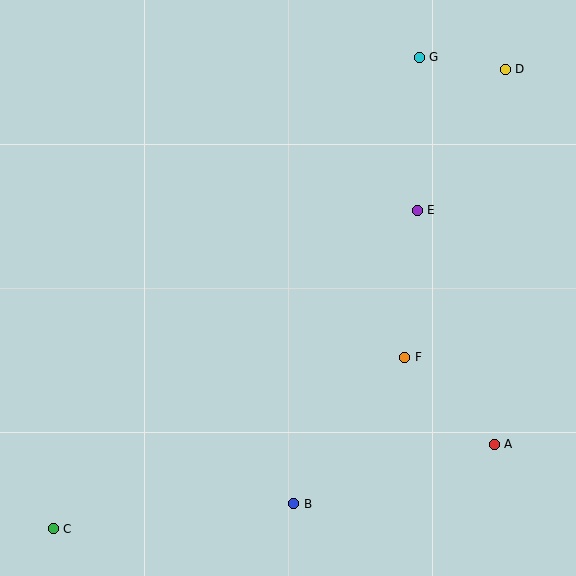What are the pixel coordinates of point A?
Point A is at (494, 444).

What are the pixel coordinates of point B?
Point B is at (294, 504).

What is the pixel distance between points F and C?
The distance between F and C is 391 pixels.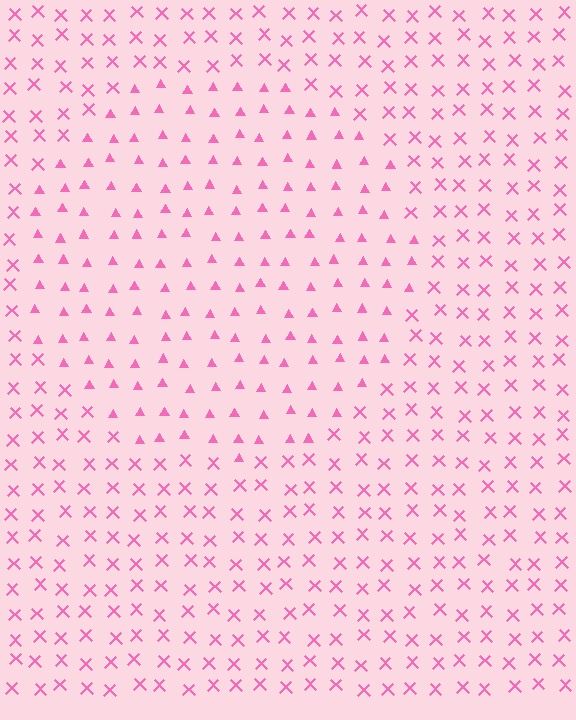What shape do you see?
I see a circle.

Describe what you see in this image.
The image is filled with small pink elements arranged in a uniform grid. A circle-shaped region contains triangles, while the surrounding area contains X marks. The boundary is defined purely by the change in element shape.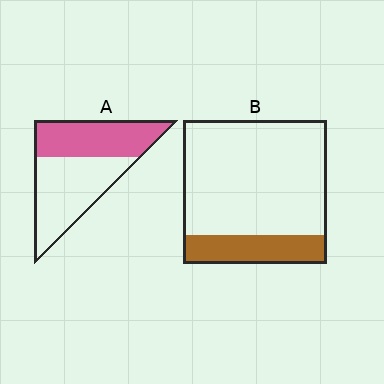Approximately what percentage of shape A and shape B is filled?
A is approximately 45% and B is approximately 20%.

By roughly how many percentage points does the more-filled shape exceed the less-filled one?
By roughly 25 percentage points (A over B).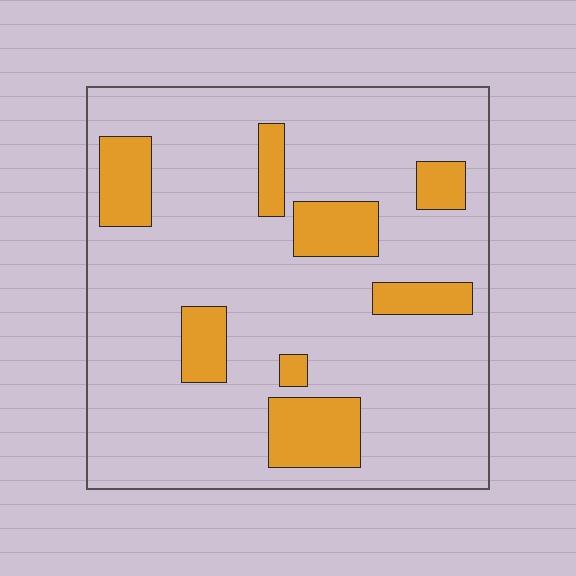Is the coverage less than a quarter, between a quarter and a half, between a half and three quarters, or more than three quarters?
Less than a quarter.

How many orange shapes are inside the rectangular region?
8.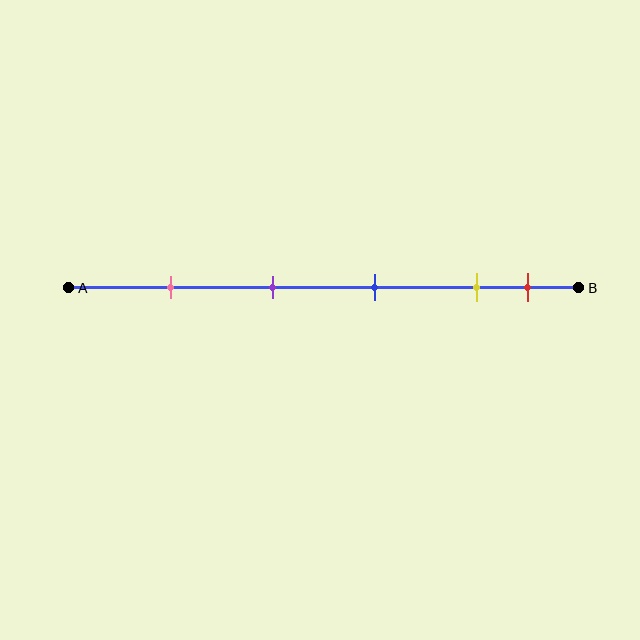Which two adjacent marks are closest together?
The yellow and red marks are the closest adjacent pair.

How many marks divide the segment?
There are 5 marks dividing the segment.